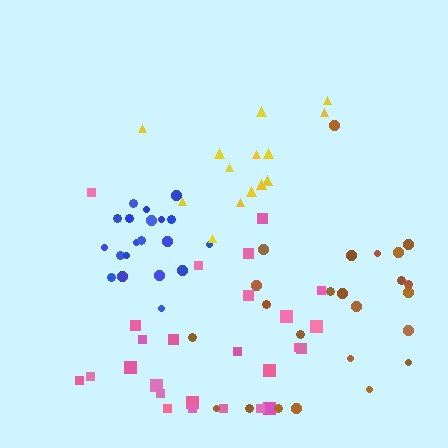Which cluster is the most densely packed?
Blue.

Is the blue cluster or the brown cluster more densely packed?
Blue.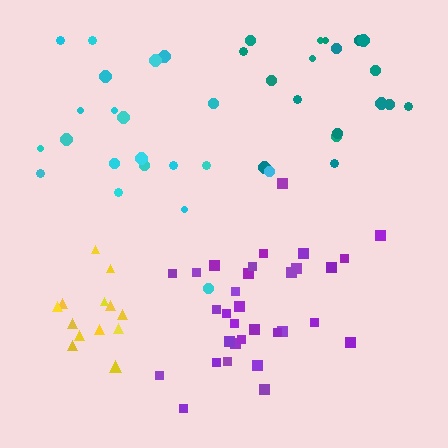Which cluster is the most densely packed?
Yellow.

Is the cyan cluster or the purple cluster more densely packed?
Purple.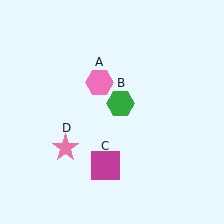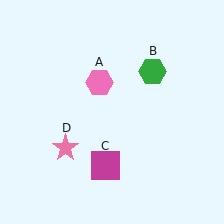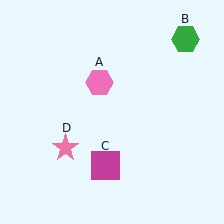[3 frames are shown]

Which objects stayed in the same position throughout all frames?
Pink hexagon (object A) and magenta square (object C) and pink star (object D) remained stationary.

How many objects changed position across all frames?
1 object changed position: green hexagon (object B).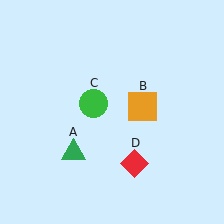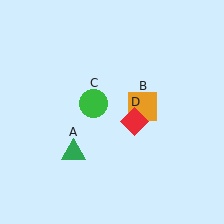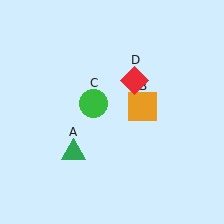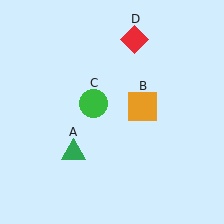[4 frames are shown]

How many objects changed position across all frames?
1 object changed position: red diamond (object D).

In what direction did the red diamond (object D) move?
The red diamond (object D) moved up.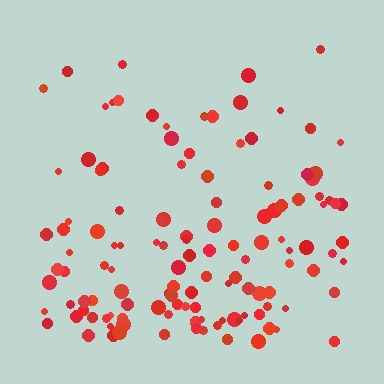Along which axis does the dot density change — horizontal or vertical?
Vertical.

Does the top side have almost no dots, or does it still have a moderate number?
Still a moderate number, just noticeably fewer than the bottom.